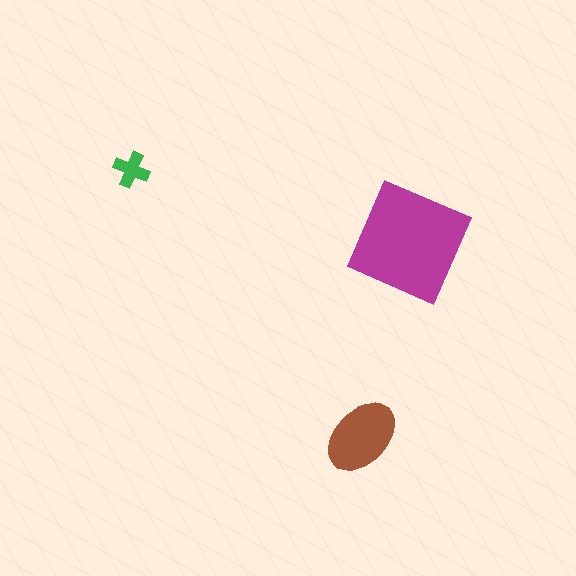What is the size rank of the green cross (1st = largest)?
3rd.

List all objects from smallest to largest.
The green cross, the brown ellipse, the magenta square.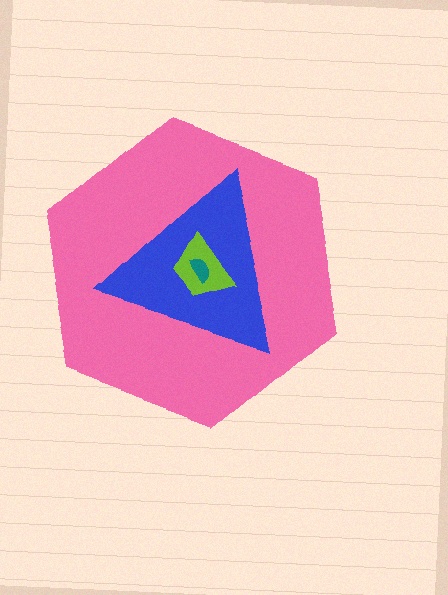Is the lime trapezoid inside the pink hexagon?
Yes.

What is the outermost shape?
The pink hexagon.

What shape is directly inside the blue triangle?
The lime trapezoid.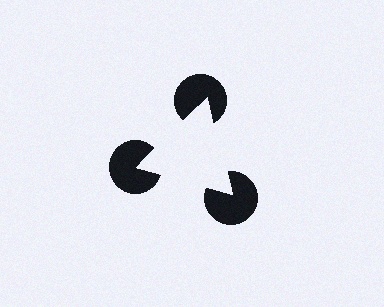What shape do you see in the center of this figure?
An illusory triangle — its edges are inferred from the aligned wedge cuts in the pac-man discs, not physically drawn.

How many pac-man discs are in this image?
There are 3 — one at each vertex of the illusory triangle.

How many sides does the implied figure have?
3 sides.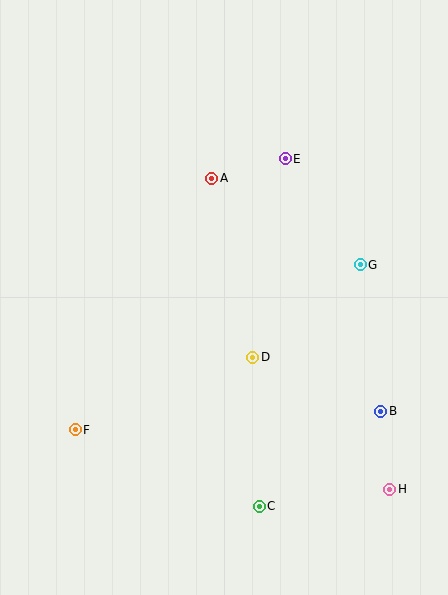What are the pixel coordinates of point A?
Point A is at (212, 178).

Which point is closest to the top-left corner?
Point A is closest to the top-left corner.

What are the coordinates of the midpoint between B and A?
The midpoint between B and A is at (296, 295).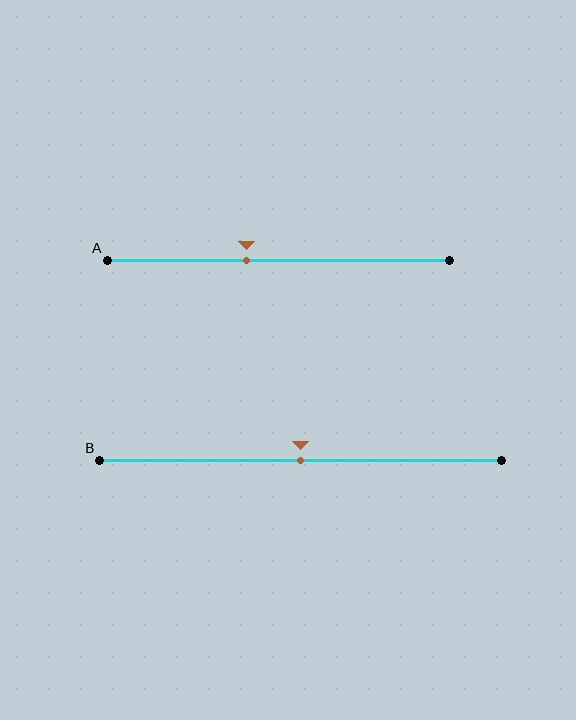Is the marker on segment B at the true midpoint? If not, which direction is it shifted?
Yes, the marker on segment B is at the true midpoint.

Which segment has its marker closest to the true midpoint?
Segment B has its marker closest to the true midpoint.